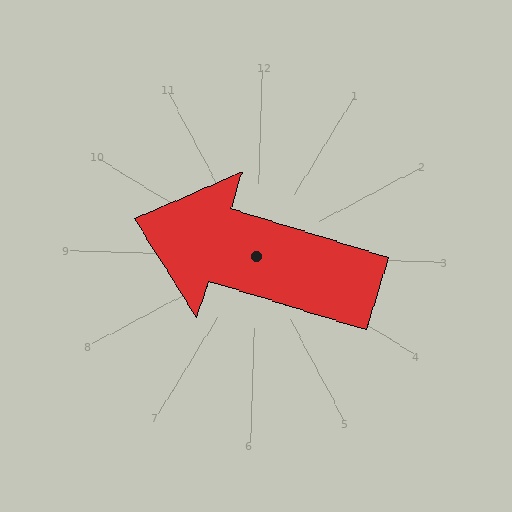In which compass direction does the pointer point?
West.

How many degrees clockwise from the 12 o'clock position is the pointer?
Approximately 285 degrees.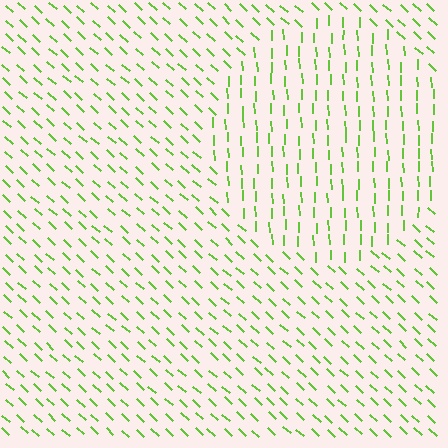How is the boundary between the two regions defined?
The boundary is defined purely by a change in line orientation (approximately 45 degrees difference). All lines are the same color and thickness.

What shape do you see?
I see a circle.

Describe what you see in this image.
The image is filled with small lime line segments. A circle region in the image has lines oriented differently from the surrounding lines, creating a visible texture boundary.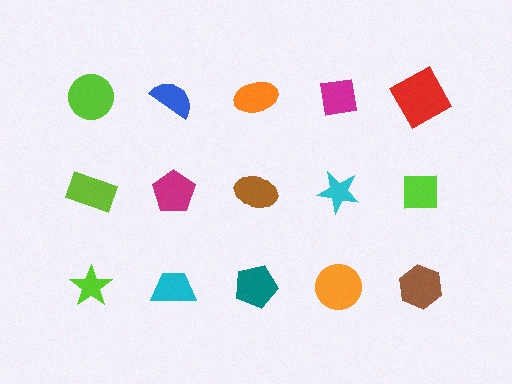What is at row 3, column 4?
An orange circle.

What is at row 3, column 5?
A brown hexagon.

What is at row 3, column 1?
A lime star.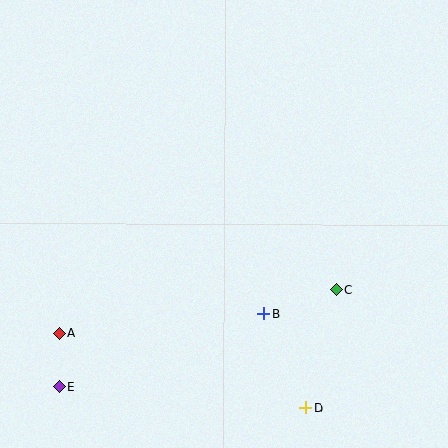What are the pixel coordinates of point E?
Point E is at (59, 387).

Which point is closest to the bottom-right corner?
Point D is closest to the bottom-right corner.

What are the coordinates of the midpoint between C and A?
The midpoint between C and A is at (198, 311).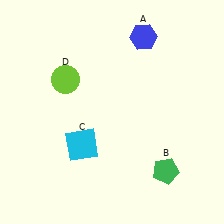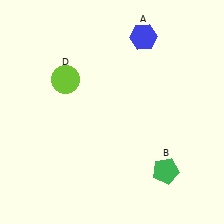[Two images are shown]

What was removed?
The cyan square (C) was removed in Image 2.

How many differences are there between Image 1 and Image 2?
There is 1 difference between the two images.